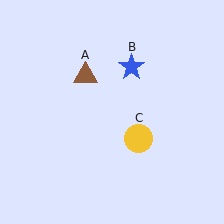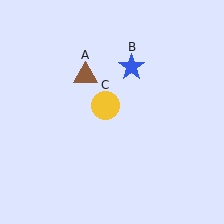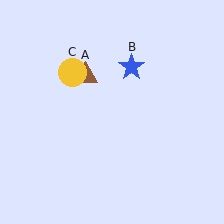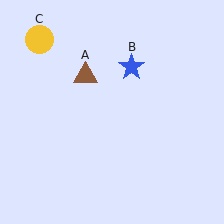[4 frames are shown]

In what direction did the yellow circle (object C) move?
The yellow circle (object C) moved up and to the left.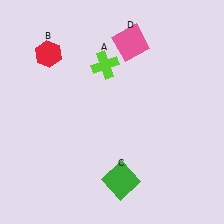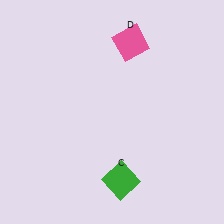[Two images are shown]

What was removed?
The red hexagon (B), the lime cross (A) were removed in Image 2.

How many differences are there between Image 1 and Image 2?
There are 2 differences between the two images.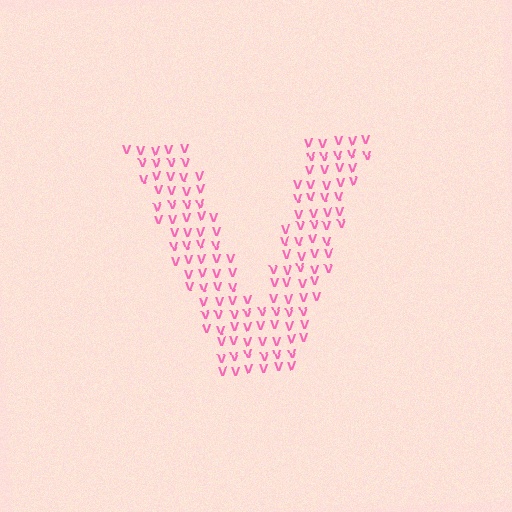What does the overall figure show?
The overall figure shows the letter V.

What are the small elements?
The small elements are letter V's.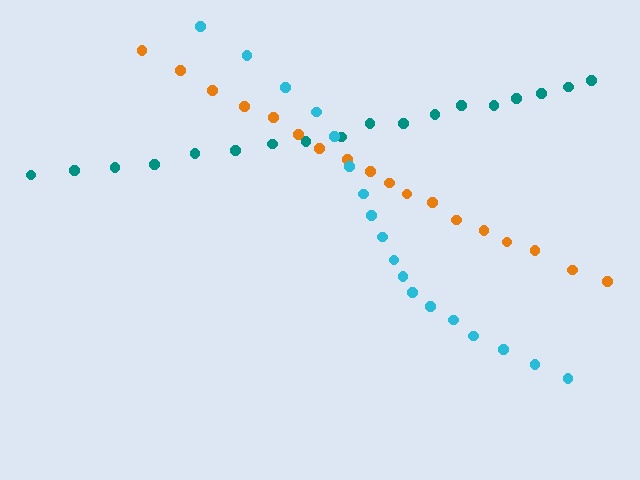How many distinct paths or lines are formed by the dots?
There are 3 distinct paths.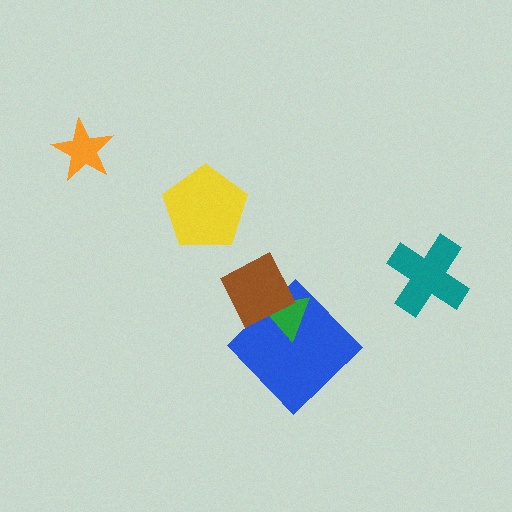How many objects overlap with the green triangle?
2 objects overlap with the green triangle.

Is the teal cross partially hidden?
No, no other shape covers it.